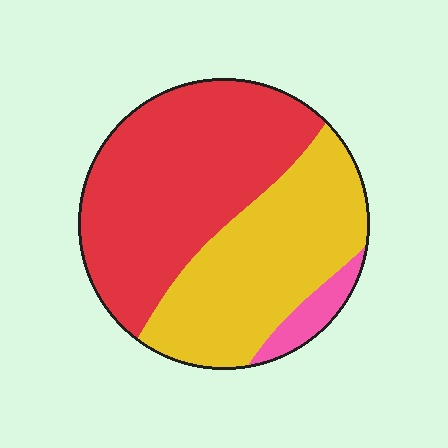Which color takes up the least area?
Pink, at roughly 5%.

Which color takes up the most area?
Red, at roughly 55%.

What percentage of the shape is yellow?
Yellow takes up about two fifths (2/5) of the shape.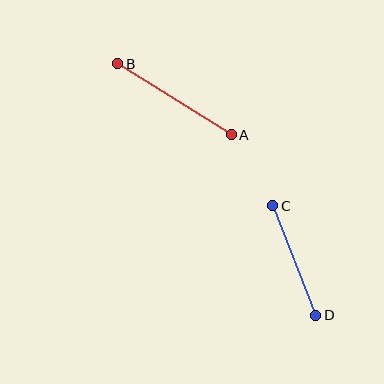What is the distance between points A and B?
The distance is approximately 134 pixels.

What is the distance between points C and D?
The distance is approximately 118 pixels.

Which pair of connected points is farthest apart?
Points A and B are farthest apart.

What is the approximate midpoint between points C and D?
The midpoint is at approximately (294, 261) pixels.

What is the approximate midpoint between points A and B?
The midpoint is at approximately (174, 99) pixels.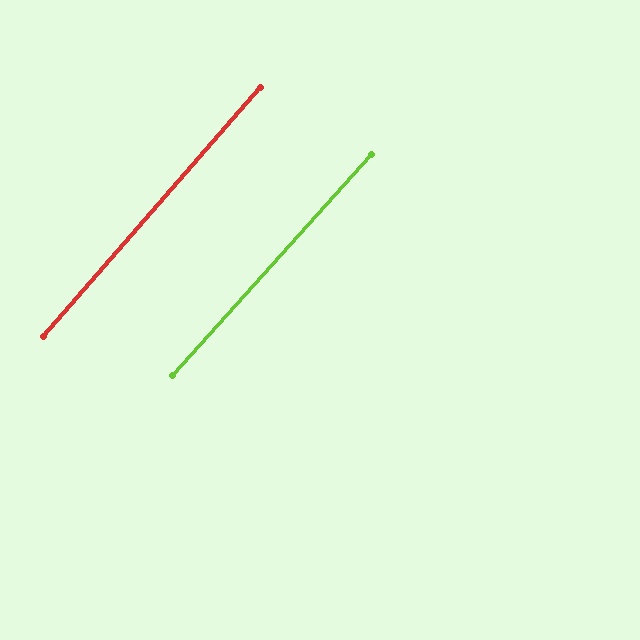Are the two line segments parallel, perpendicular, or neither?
Parallel — their directions differ by only 0.9°.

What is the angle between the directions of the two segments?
Approximately 1 degree.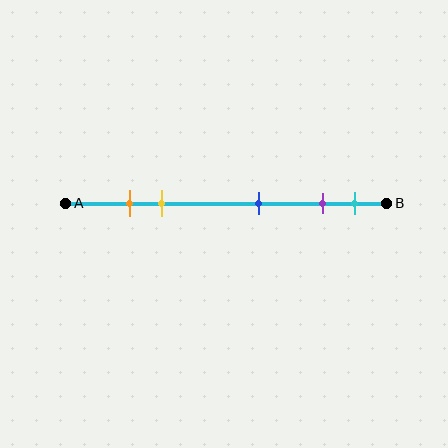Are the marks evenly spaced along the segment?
No, the marks are not evenly spaced.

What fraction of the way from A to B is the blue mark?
The blue mark is approximately 60% (0.6) of the way from A to B.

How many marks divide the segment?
There are 5 marks dividing the segment.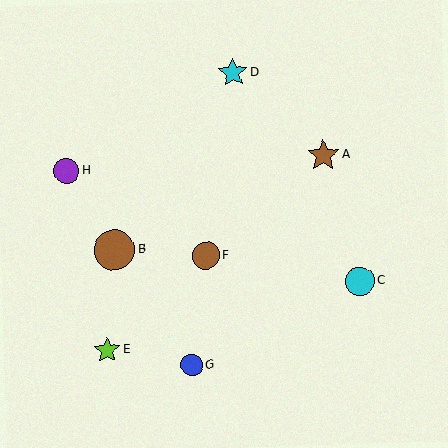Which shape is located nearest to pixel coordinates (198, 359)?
The blue circle (labeled G) at (192, 365) is nearest to that location.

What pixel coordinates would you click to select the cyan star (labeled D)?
Click at (233, 73) to select the cyan star D.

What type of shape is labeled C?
Shape C is a cyan circle.